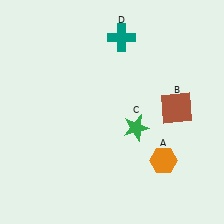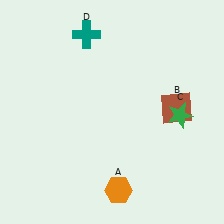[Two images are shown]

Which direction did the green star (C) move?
The green star (C) moved right.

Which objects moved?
The objects that moved are: the orange hexagon (A), the green star (C), the teal cross (D).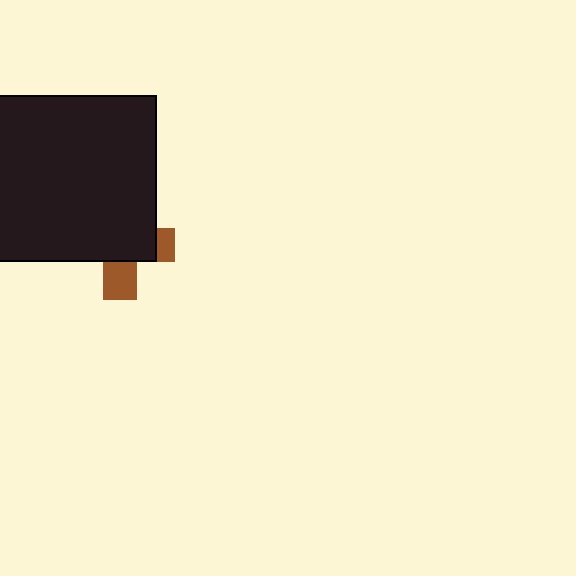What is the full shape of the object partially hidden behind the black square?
The partially hidden object is a brown cross.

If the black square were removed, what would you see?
You would see the complete brown cross.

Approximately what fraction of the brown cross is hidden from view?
Roughly 70% of the brown cross is hidden behind the black square.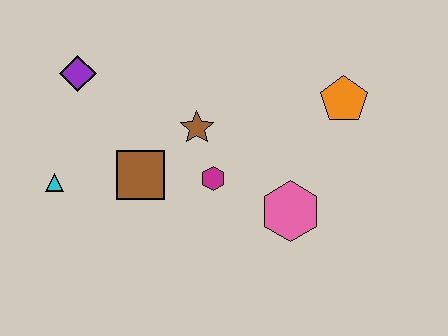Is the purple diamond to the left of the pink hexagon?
Yes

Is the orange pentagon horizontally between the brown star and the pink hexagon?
No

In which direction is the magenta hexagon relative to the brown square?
The magenta hexagon is to the right of the brown square.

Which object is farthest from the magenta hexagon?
The purple diamond is farthest from the magenta hexagon.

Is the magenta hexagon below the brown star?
Yes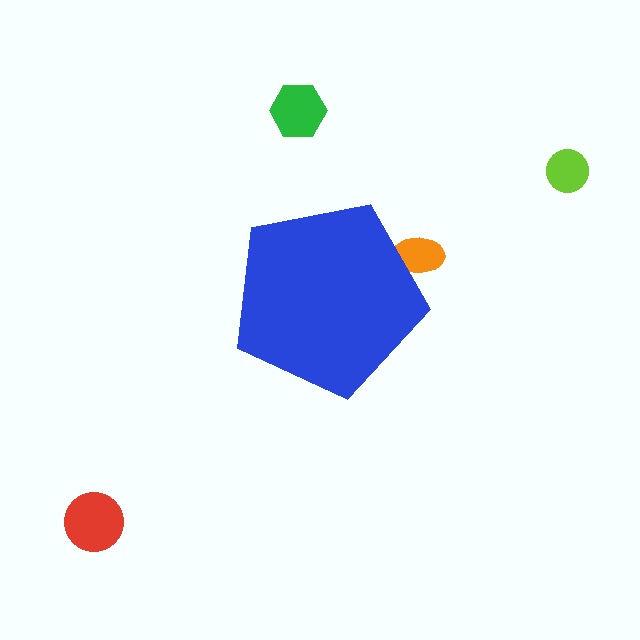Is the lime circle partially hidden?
No, the lime circle is fully visible.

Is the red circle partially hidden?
No, the red circle is fully visible.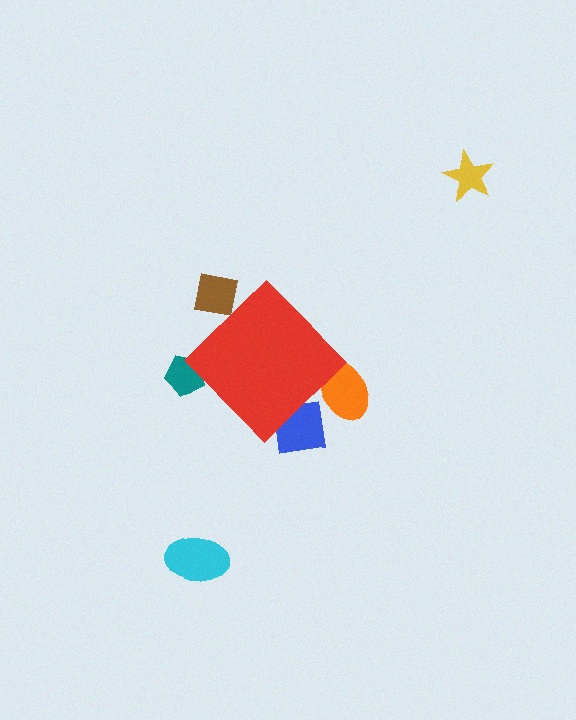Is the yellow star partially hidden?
No, the yellow star is fully visible.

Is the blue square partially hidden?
Yes, the blue square is partially hidden behind the red diamond.